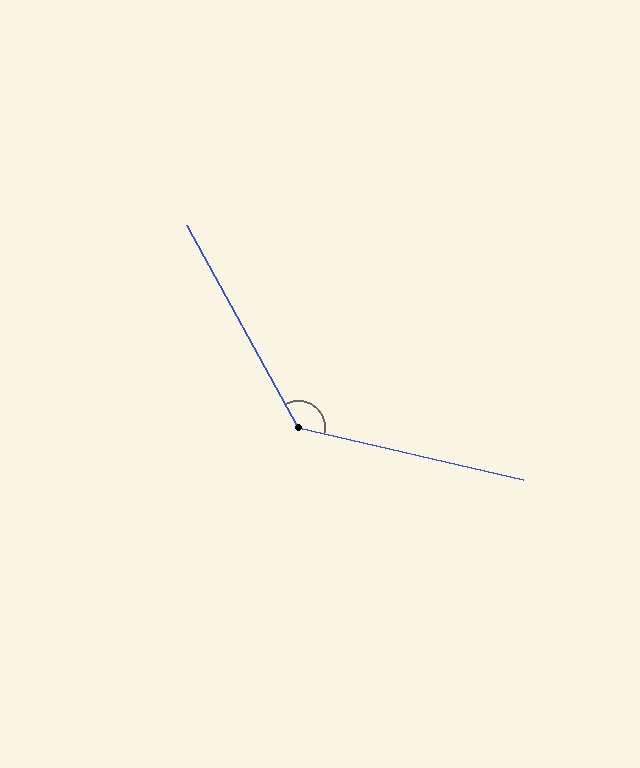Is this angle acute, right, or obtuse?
It is obtuse.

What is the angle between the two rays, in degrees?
Approximately 132 degrees.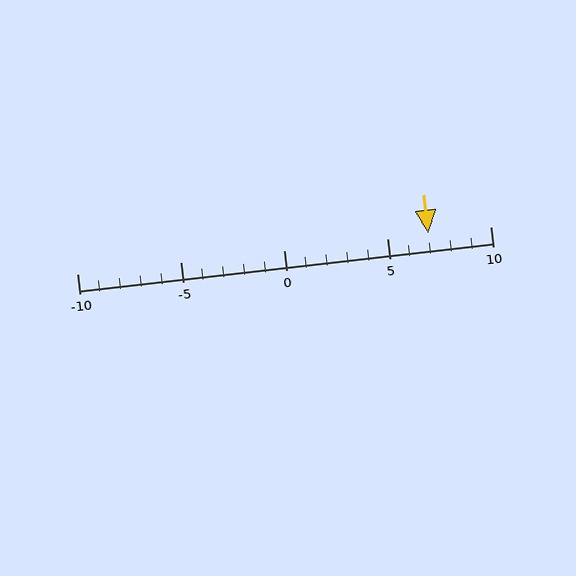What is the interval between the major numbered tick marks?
The major tick marks are spaced 5 units apart.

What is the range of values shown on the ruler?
The ruler shows values from -10 to 10.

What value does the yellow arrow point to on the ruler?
The yellow arrow points to approximately 7.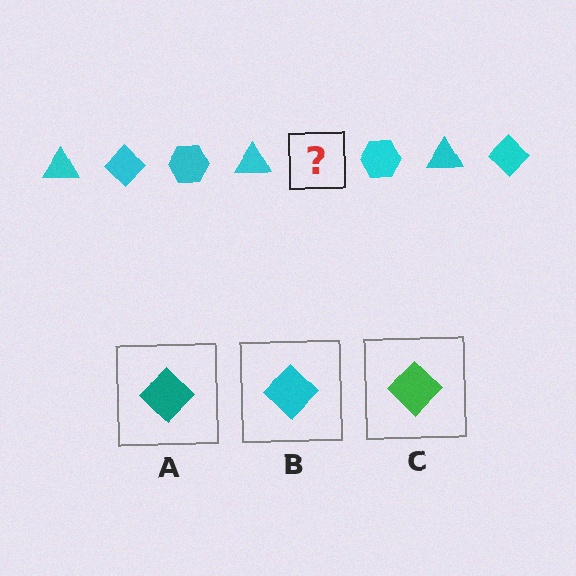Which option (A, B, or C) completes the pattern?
B.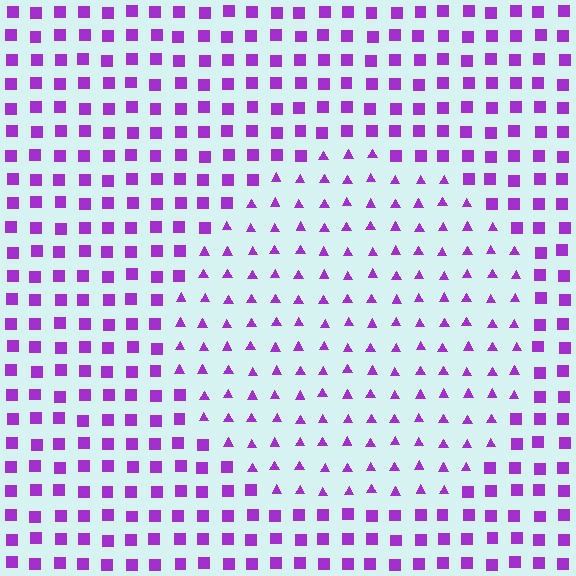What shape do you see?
I see a circle.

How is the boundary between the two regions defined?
The boundary is defined by a change in element shape: triangles inside vs. squares outside. All elements share the same color and spacing.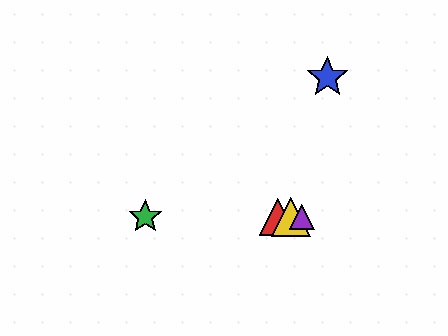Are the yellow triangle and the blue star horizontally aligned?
No, the yellow triangle is at y≈217 and the blue star is at y≈77.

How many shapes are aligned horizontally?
4 shapes (the red triangle, the green star, the yellow triangle, the purple triangle) are aligned horizontally.